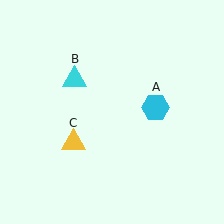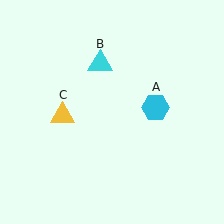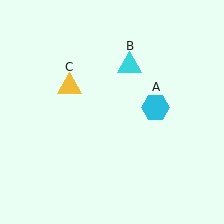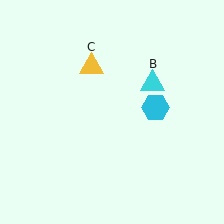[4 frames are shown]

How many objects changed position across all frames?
2 objects changed position: cyan triangle (object B), yellow triangle (object C).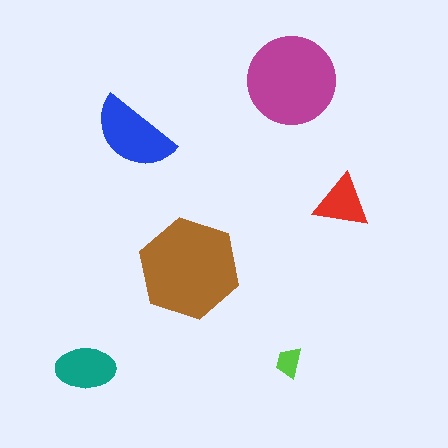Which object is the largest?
The brown hexagon.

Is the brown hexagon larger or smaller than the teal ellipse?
Larger.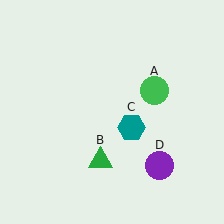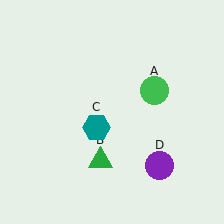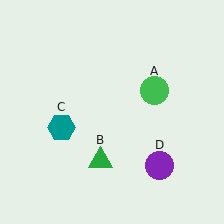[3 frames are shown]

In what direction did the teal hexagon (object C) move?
The teal hexagon (object C) moved left.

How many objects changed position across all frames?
1 object changed position: teal hexagon (object C).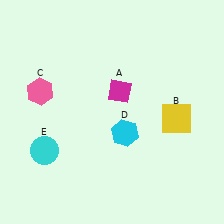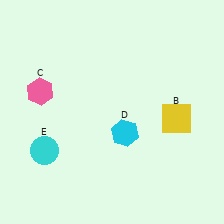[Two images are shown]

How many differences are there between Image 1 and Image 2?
There is 1 difference between the two images.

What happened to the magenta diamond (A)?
The magenta diamond (A) was removed in Image 2. It was in the top-right area of Image 1.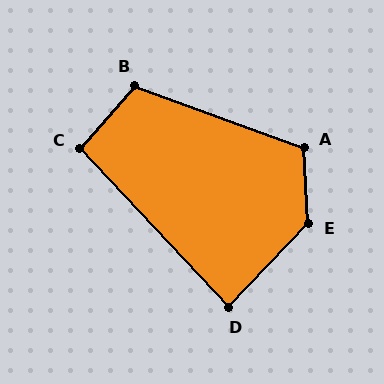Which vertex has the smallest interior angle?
D, at approximately 87 degrees.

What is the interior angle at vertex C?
Approximately 95 degrees (obtuse).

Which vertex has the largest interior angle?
E, at approximately 133 degrees.